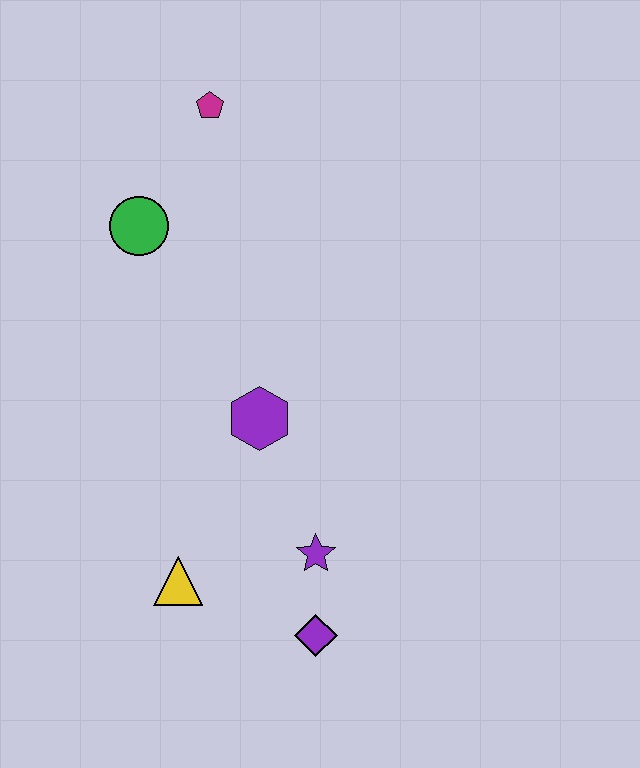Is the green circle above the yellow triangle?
Yes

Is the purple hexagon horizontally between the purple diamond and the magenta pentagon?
Yes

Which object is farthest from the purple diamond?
The magenta pentagon is farthest from the purple diamond.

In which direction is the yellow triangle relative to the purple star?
The yellow triangle is to the left of the purple star.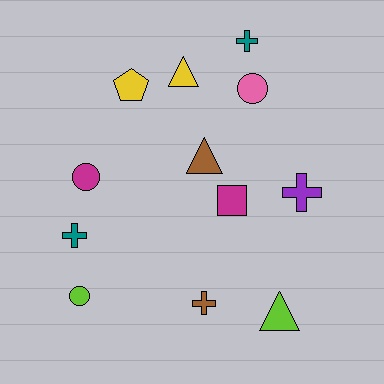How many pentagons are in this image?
There is 1 pentagon.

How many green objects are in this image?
There are no green objects.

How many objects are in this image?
There are 12 objects.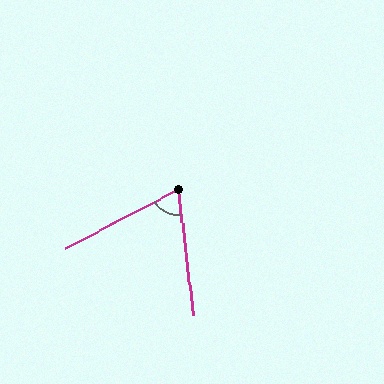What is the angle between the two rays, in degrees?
Approximately 69 degrees.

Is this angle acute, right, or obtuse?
It is acute.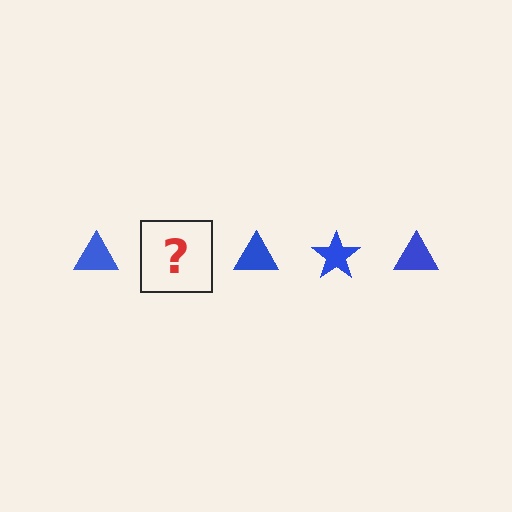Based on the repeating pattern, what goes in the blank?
The blank should be a blue star.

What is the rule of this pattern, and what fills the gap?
The rule is that the pattern cycles through triangle, star shapes in blue. The gap should be filled with a blue star.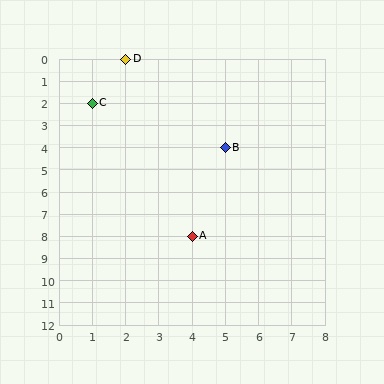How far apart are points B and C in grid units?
Points B and C are 4 columns and 2 rows apart (about 4.5 grid units diagonally).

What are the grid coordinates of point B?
Point B is at grid coordinates (5, 4).